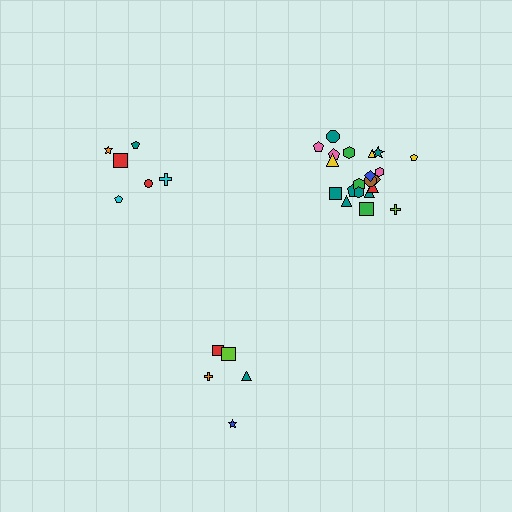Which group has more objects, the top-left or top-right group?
The top-right group.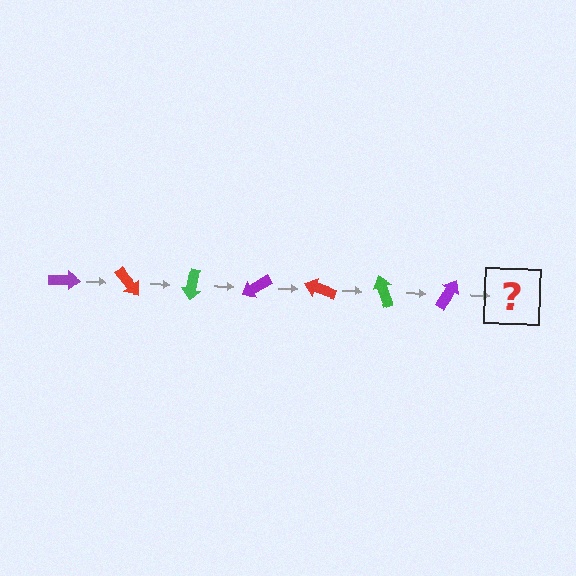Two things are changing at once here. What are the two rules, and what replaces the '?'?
The two rules are that it rotates 50 degrees each step and the color cycles through purple, red, and green. The '?' should be a red arrow, rotated 350 degrees from the start.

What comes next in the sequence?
The next element should be a red arrow, rotated 350 degrees from the start.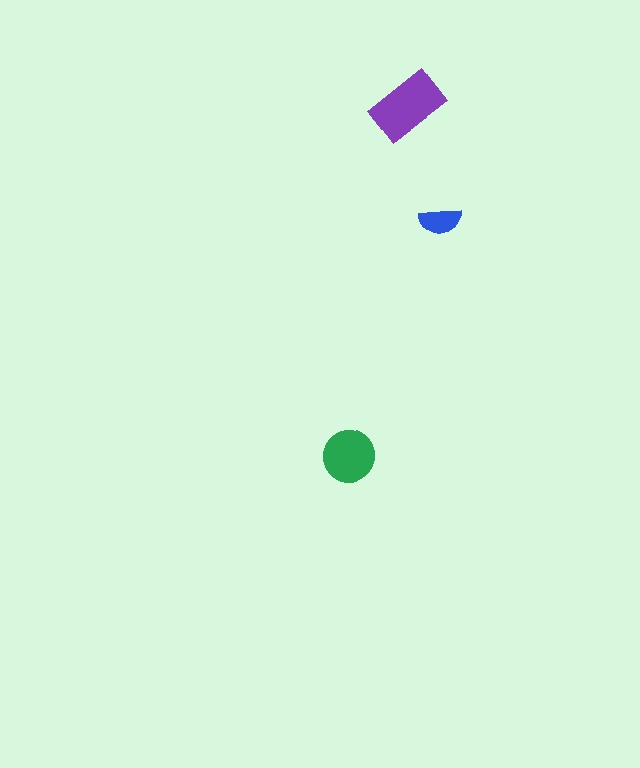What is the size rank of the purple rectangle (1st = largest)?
1st.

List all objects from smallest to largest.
The blue semicircle, the green circle, the purple rectangle.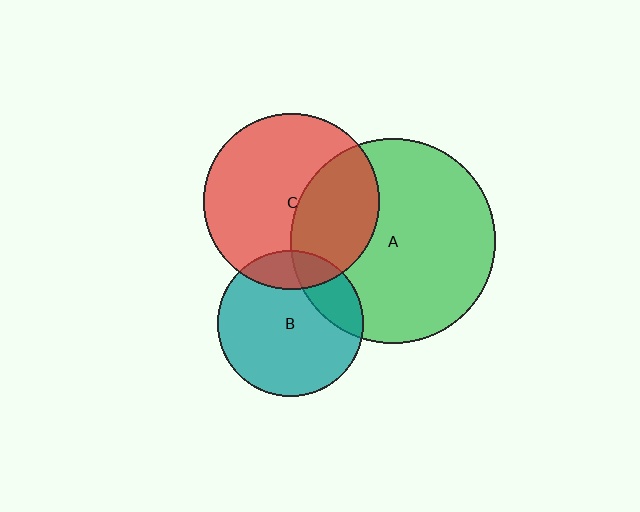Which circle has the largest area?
Circle A (green).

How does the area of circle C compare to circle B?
Approximately 1.4 times.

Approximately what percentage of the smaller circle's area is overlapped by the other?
Approximately 20%.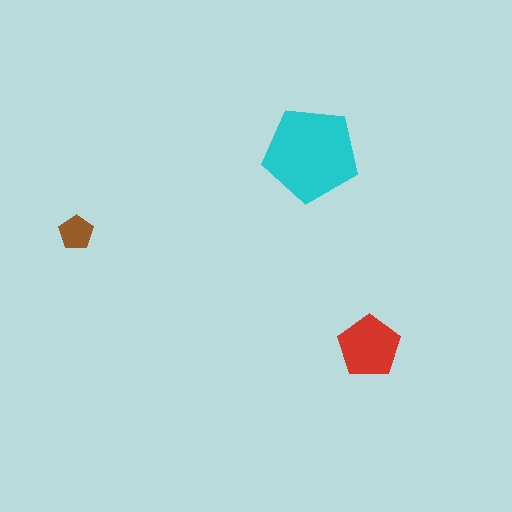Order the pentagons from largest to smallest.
the cyan one, the red one, the brown one.